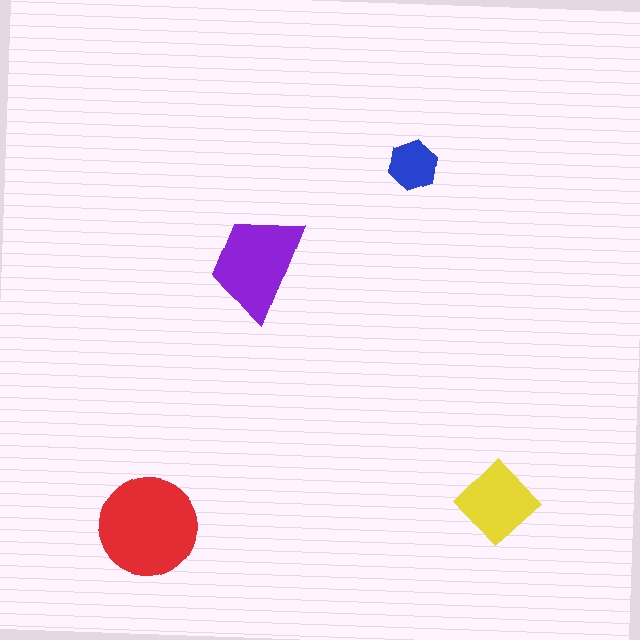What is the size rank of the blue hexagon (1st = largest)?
4th.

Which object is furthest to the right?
The yellow diamond is rightmost.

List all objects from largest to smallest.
The red circle, the purple trapezoid, the yellow diamond, the blue hexagon.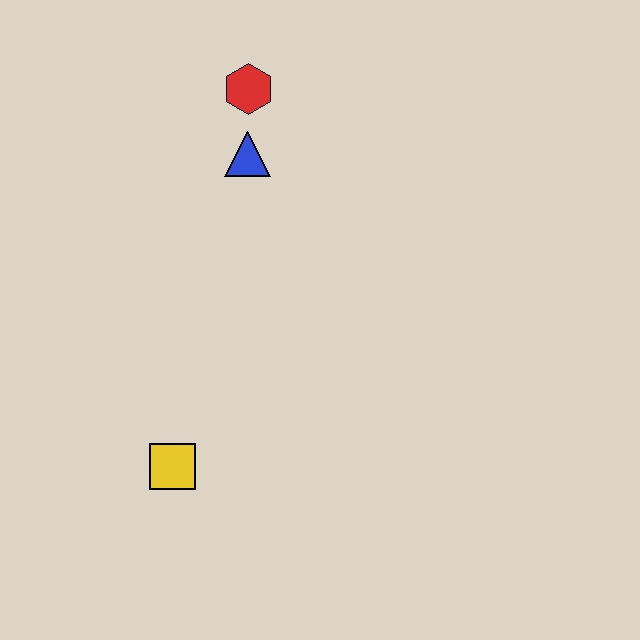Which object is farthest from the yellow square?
The red hexagon is farthest from the yellow square.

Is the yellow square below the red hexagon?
Yes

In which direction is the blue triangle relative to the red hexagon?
The blue triangle is below the red hexagon.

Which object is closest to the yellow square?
The blue triangle is closest to the yellow square.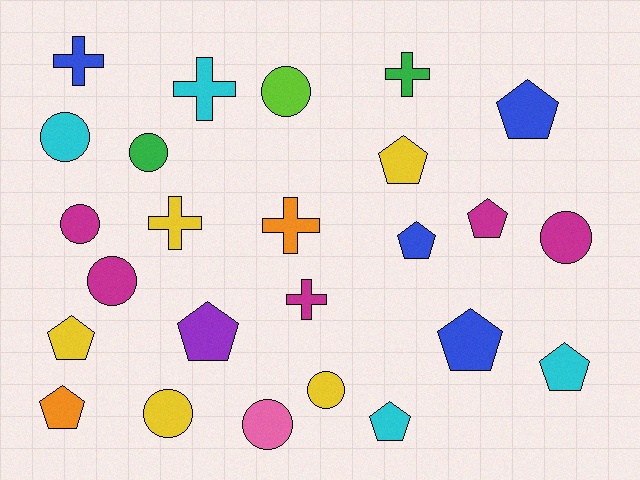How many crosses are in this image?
There are 6 crosses.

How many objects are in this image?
There are 25 objects.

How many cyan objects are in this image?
There are 4 cyan objects.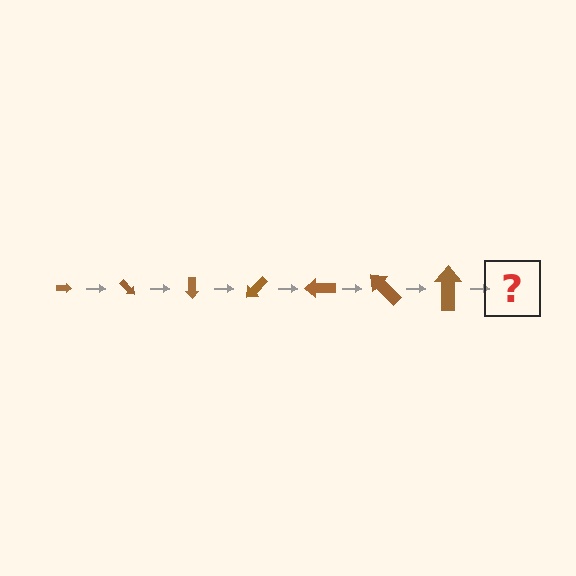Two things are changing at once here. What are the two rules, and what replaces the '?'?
The two rules are that the arrow grows larger each step and it rotates 45 degrees each step. The '?' should be an arrow, larger than the previous one and rotated 315 degrees from the start.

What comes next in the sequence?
The next element should be an arrow, larger than the previous one and rotated 315 degrees from the start.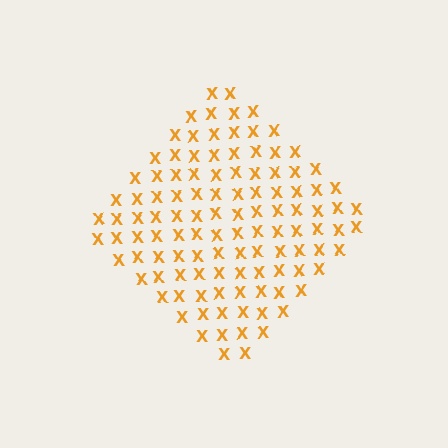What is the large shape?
The large shape is a diamond.